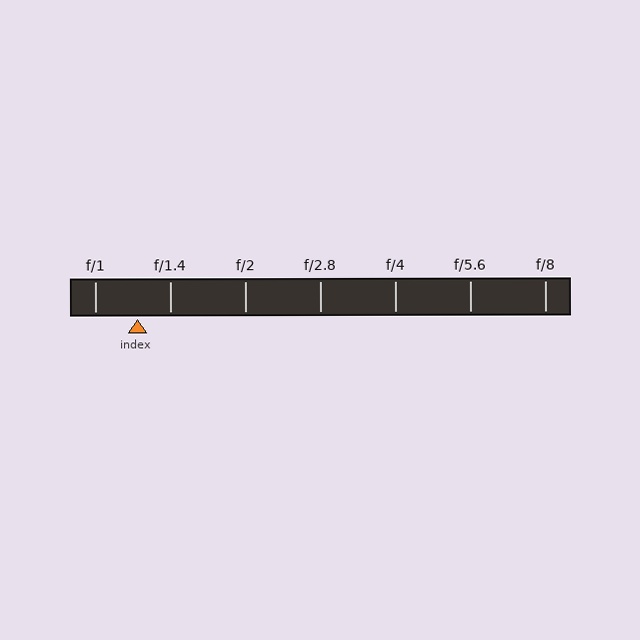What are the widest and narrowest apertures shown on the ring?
The widest aperture shown is f/1 and the narrowest is f/8.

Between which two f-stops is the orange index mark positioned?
The index mark is between f/1 and f/1.4.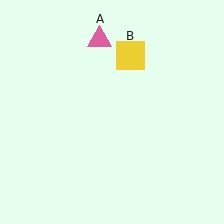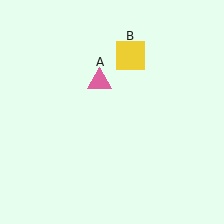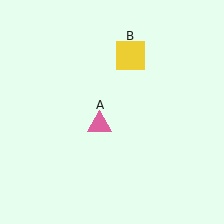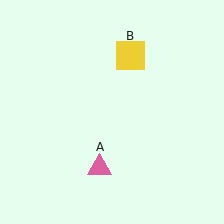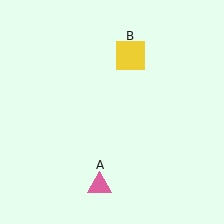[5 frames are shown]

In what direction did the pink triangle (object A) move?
The pink triangle (object A) moved down.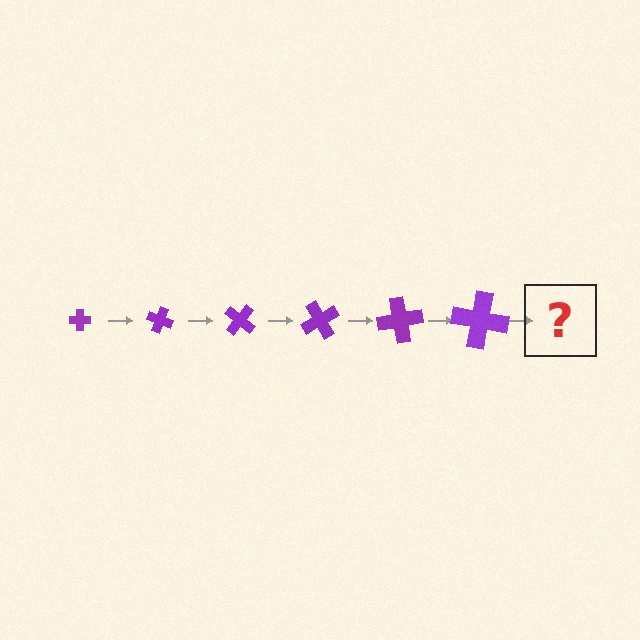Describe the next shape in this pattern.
It should be a cross, larger than the previous one and rotated 120 degrees from the start.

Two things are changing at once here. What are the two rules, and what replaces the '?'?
The two rules are that the cross grows larger each step and it rotates 20 degrees each step. The '?' should be a cross, larger than the previous one and rotated 120 degrees from the start.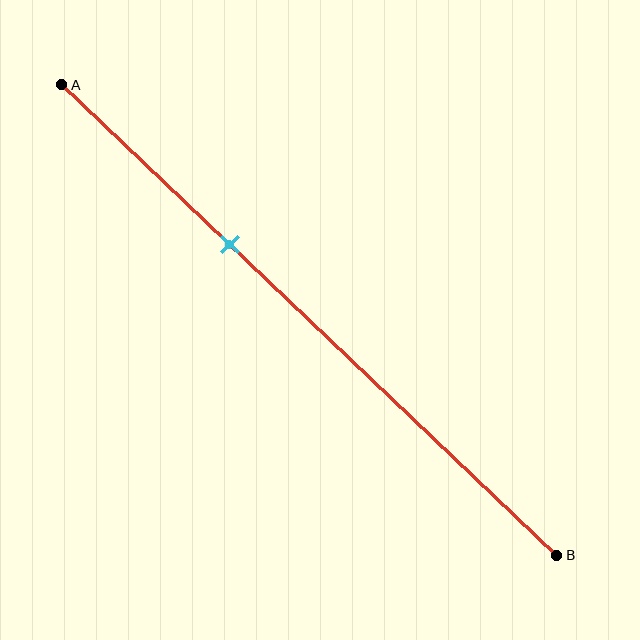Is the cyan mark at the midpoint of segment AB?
No, the mark is at about 35% from A, not at the 50% midpoint.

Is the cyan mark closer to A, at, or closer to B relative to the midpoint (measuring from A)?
The cyan mark is closer to point A than the midpoint of segment AB.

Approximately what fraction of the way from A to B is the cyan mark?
The cyan mark is approximately 35% of the way from A to B.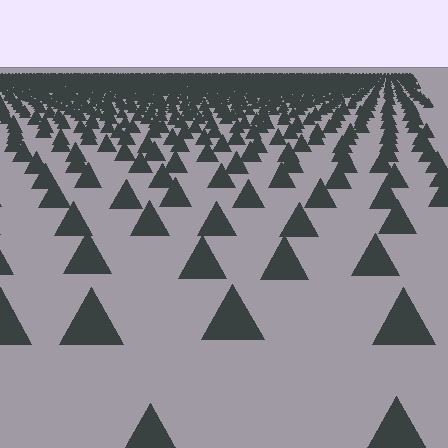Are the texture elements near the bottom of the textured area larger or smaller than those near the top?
Larger. Near the bottom, elements are closer to the viewer and appear at a bigger on-screen size.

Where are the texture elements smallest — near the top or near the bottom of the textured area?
Near the top.